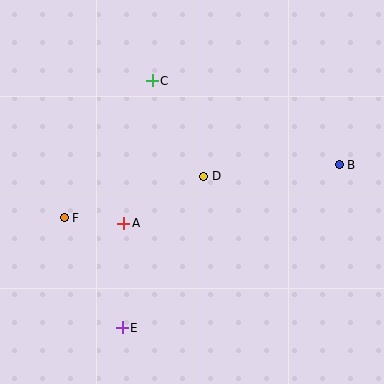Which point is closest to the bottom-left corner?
Point E is closest to the bottom-left corner.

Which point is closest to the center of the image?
Point D at (204, 176) is closest to the center.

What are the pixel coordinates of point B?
Point B is at (339, 165).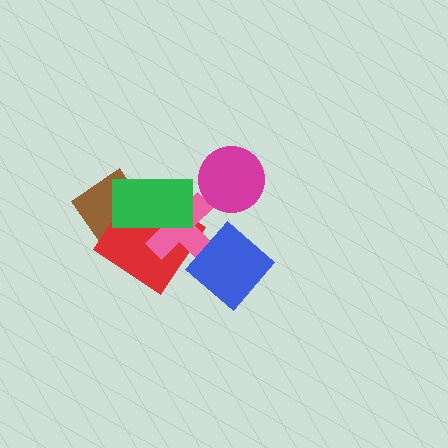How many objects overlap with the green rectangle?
3 objects overlap with the green rectangle.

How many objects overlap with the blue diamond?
1 object overlaps with the blue diamond.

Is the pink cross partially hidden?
Yes, it is partially covered by another shape.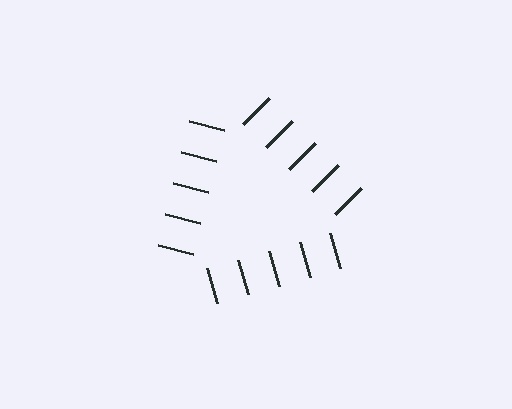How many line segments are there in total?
15 — 5 along each of the 3 edges.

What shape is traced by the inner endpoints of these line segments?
An illusory triangle — the line segments terminate on its edges but no continuous stroke is drawn.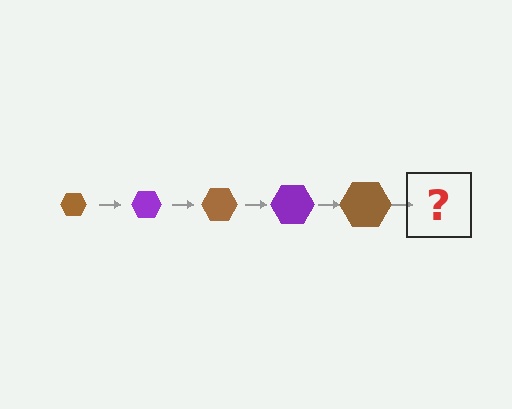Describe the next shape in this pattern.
It should be a purple hexagon, larger than the previous one.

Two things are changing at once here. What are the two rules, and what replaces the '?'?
The two rules are that the hexagon grows larger each step and the color cycles through brown and purple. The '?' should be a purple hexagon, larger than the previous one.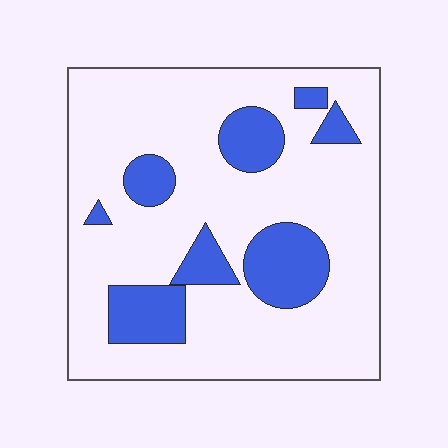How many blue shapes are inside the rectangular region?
8.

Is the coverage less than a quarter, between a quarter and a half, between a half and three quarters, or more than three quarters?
Less than a quarter.